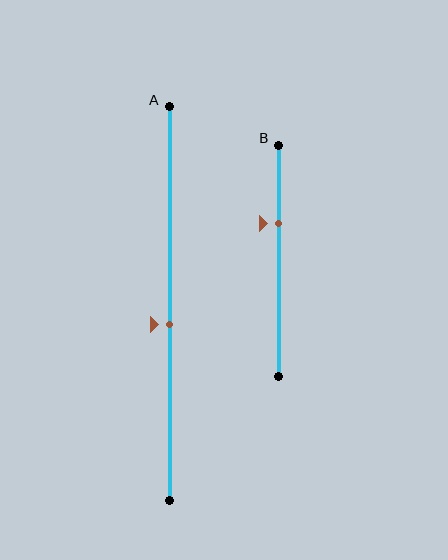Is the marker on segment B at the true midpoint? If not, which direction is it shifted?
No, the marker on segment B is shifted upward by about 16% of the segment length.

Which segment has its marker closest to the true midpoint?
Segment A has its marker closest to the true midpoint.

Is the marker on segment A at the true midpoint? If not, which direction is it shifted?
No, the marker on segment A is shifted downward by about 5% of the segment length.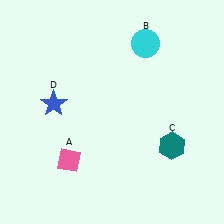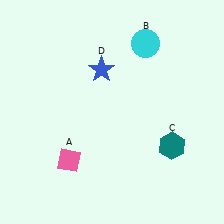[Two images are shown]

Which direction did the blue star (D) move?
The blue star (D) moved right.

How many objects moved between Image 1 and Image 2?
1 object moved between the two images.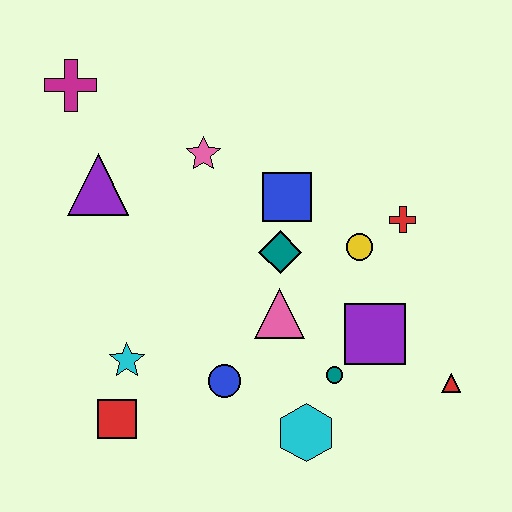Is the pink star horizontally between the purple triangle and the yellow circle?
Yes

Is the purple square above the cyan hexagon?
Yes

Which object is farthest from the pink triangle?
The magenta cross is farthest from the pink triangle.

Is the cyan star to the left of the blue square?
Yes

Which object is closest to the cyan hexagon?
The teal circle is closest to the cyan hexagon.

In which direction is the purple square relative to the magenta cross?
The purple square is to the right of the magenta cross.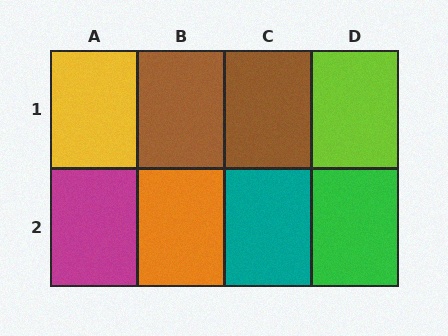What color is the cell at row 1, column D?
Lime.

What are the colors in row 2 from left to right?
Magenta, orange, teal, green.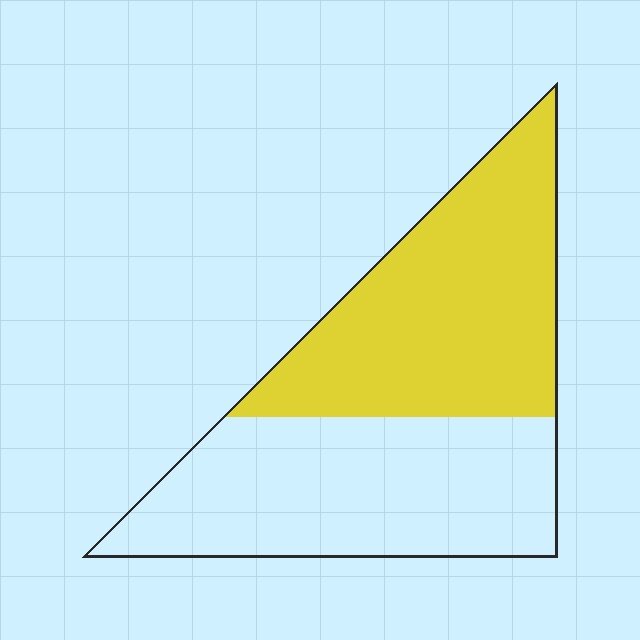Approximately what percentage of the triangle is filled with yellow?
Approximately 50%.